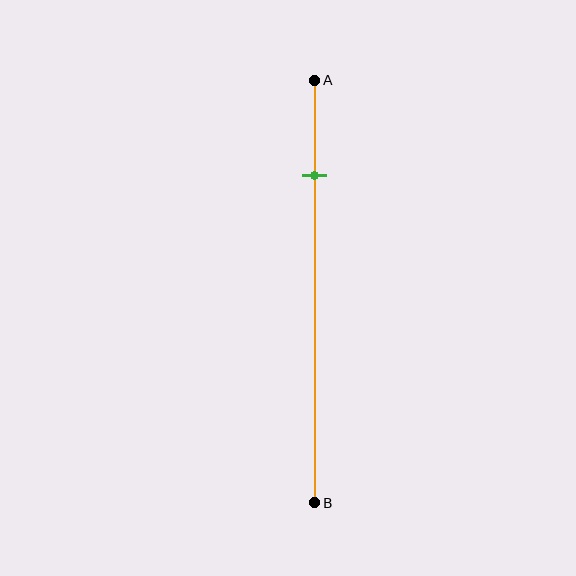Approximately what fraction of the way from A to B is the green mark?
The green mark is approximately 20% of the way from A to B.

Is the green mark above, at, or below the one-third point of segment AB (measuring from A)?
The green mark is above the one-third point of segment AB.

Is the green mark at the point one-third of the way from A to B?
No, the mark is at about 20% from A, not at the 33% one-third point.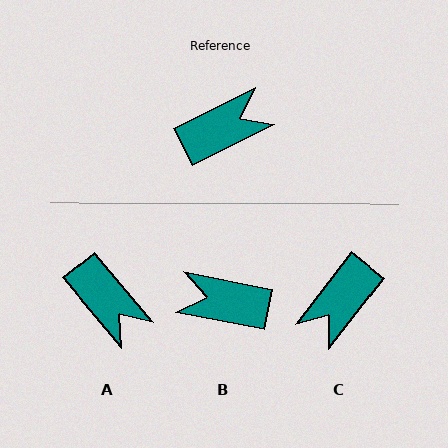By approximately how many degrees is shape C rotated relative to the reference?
Approximately 154 degrees clockwise.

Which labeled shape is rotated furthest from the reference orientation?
C, about 154 degrees away.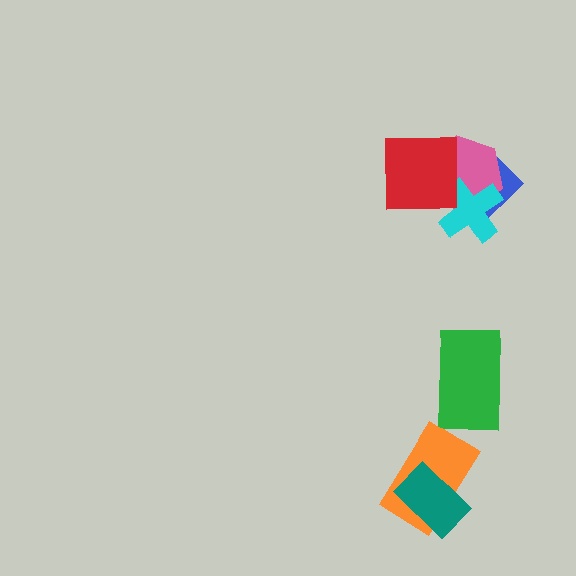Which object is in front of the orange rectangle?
The teal rectangle is in front of the orange rectangle.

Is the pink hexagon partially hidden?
Yes, it is partially covered by another shape.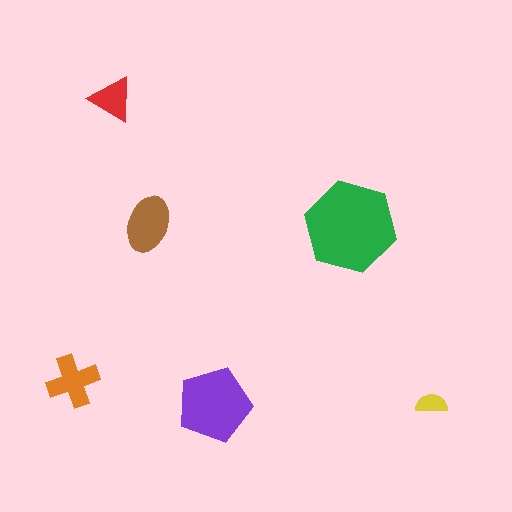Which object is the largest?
The green hexagon.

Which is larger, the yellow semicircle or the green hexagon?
The green hexagon.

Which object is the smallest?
The yellow semicircle.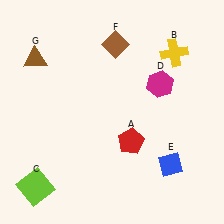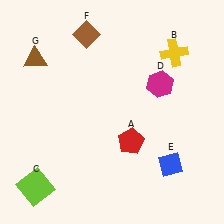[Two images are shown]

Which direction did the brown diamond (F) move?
The brown diamond (F) moved left.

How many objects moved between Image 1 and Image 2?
1 object moved between the two images.